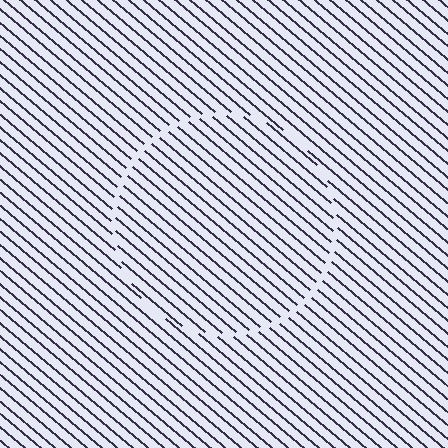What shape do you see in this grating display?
An illusory circle. The interior of the shape contains the same grating, shifted by half a period — the contour is defined by the phase discontinuity where line-ends from the inner and outer gratings abut.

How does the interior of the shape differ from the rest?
The interior of the shape contains the same grating, shifted by half a period — the contour is defined by the phase discontinuity where line-ends from the inner and outer gratings abut.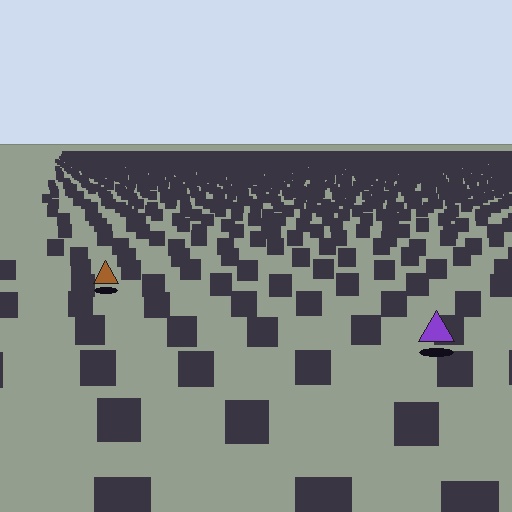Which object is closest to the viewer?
The purple triangle is closest. The texture marks near it are larger and more spread out.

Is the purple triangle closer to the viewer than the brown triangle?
Yes. The purple triangle is closer — you can tell from the texture gradient: the ground texture is coarser near it.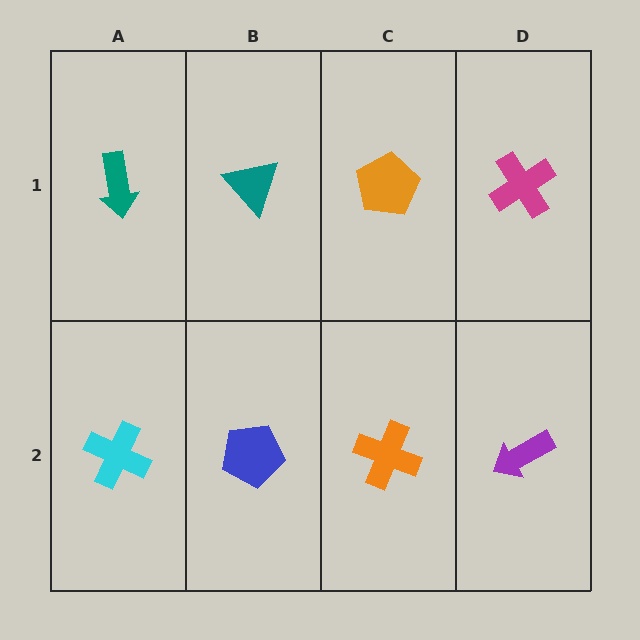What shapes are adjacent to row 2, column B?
A teal triangle (row 1, column B), a cyan cross (row 2, column A), an orange cross (row 2, column C).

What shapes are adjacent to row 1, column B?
A blue pentagon (row 2, column B), a teal arrow (row 1, column A), an orange pentagon (row 1, column C).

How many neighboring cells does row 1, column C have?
3.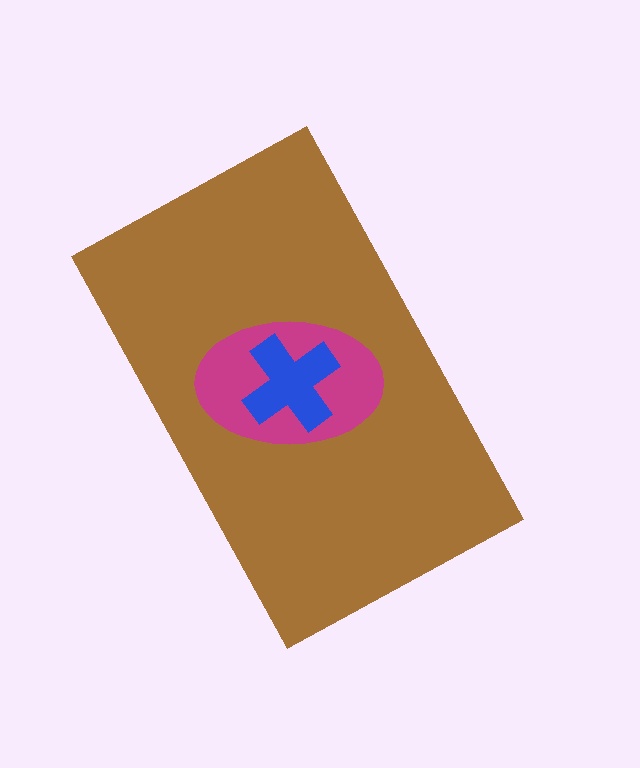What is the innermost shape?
The blue cross.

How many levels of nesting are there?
3.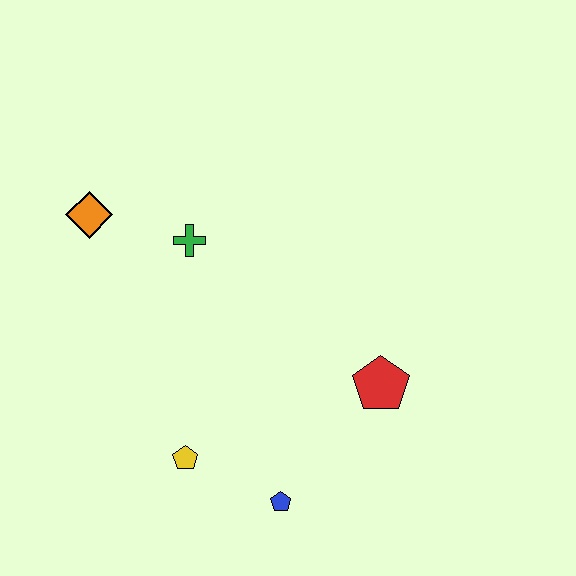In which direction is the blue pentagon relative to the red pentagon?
The blue pentagon is below the red pentagon.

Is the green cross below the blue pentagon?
No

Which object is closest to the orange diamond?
The green cross is closest to the orange diamond.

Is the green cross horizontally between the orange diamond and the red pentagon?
Yes